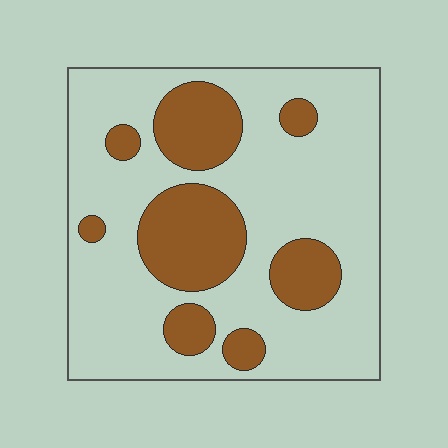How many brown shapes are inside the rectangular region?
8.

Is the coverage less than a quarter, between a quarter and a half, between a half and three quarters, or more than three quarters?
Between a quarter and a half.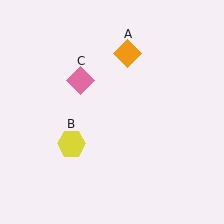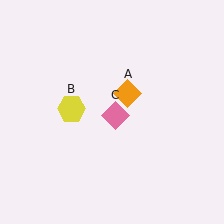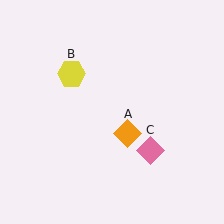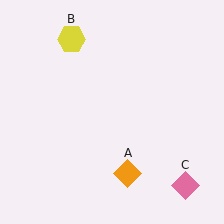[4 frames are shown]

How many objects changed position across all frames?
3 objects changed position: orange diamond (object A), yellow hexagon (object B), pink diamond (object C).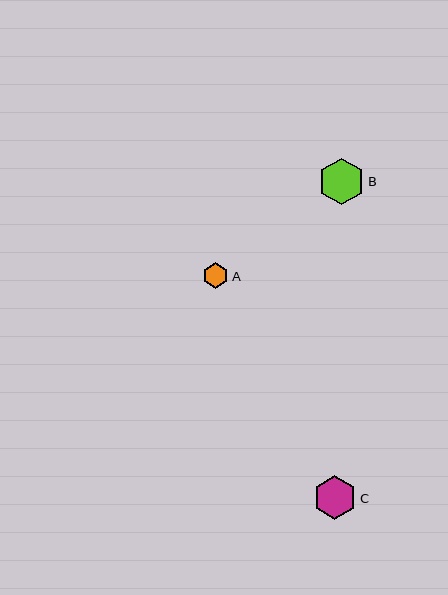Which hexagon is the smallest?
Hexagon A is the smallest with a size of approximately 25 pixels.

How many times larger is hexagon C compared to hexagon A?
Hexagon C is approximately 1.7 times the size of hexagon A.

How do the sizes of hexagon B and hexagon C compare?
Hexagon B and hexagon C are approximately the same size.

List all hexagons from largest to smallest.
From largest to smallest: B, C, A.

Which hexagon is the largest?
Hexagon B is the largest with a size of approximately 47 pixels.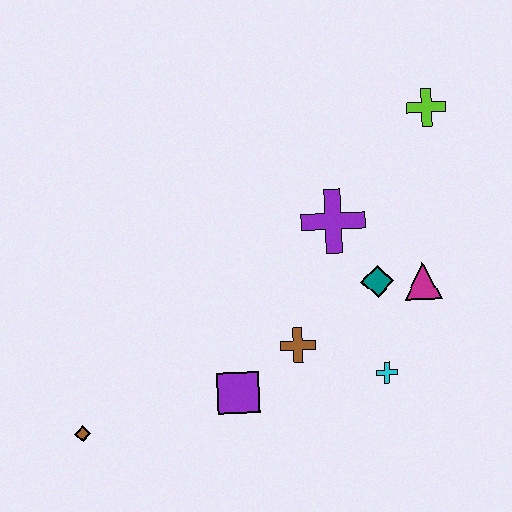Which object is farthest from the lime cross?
The brown diamond is farthest from the lime cross.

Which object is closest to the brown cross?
The purple square is closest to the brown cross.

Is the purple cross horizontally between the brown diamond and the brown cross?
No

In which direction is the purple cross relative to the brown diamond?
The purple cross is to the right of the brown diamond.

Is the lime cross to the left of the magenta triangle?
No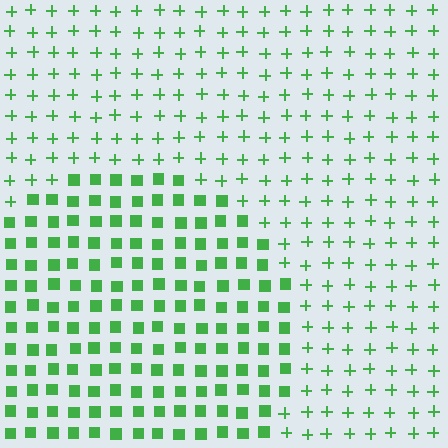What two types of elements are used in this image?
The image uses squares inside the circle region and plus signs outside it.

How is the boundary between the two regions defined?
The boundary is defined by a change in element shape: squares inside vs. plus signs outside. All elements share the same color and spacing.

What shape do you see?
I see a circle.